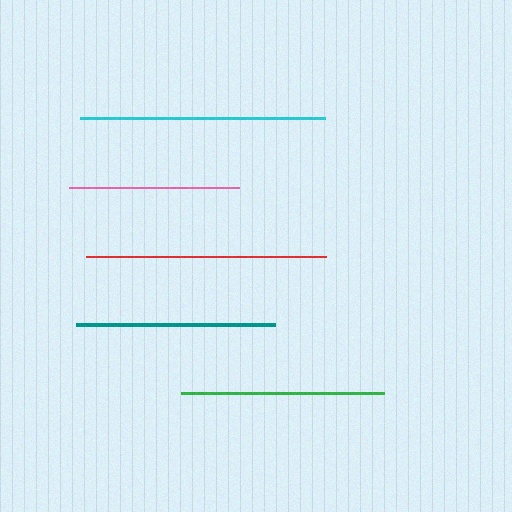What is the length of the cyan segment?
The cyan segment is approximately 245 pixels long.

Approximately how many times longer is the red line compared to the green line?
The red line is approximately 1.2 times the length of the green line.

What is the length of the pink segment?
The pink segment is approximately 170 pixels long.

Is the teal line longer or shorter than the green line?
The green line is longer than the teal line.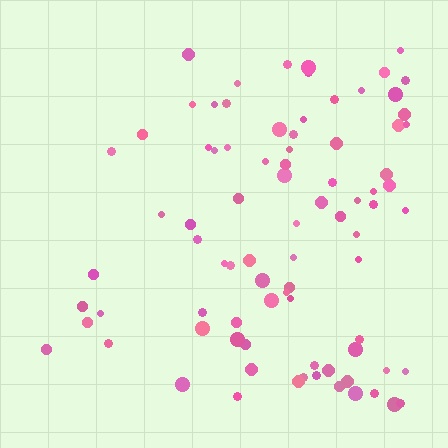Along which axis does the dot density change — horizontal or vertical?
Horizontal.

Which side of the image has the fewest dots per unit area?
The left.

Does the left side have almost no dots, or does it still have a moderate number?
Still a moderate number, just noticeably fewer than the right.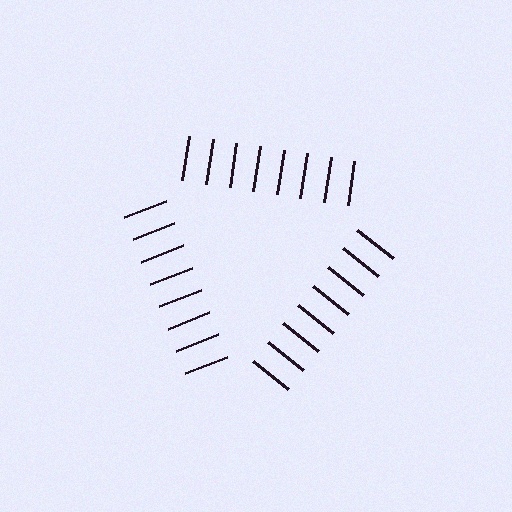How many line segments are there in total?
24 — 8 along each of the 3 edges.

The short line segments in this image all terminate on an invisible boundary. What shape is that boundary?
An illusory triangle — the line segments terminate on its edges but no continuous stroke is drawn.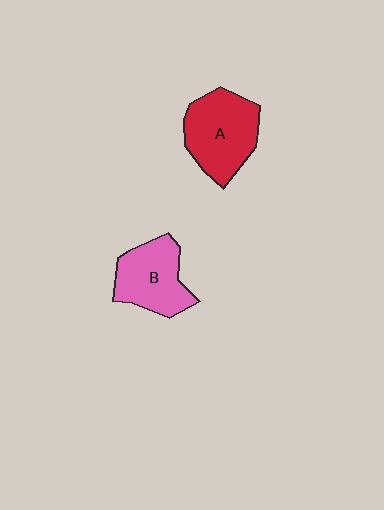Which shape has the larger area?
Shape A (red).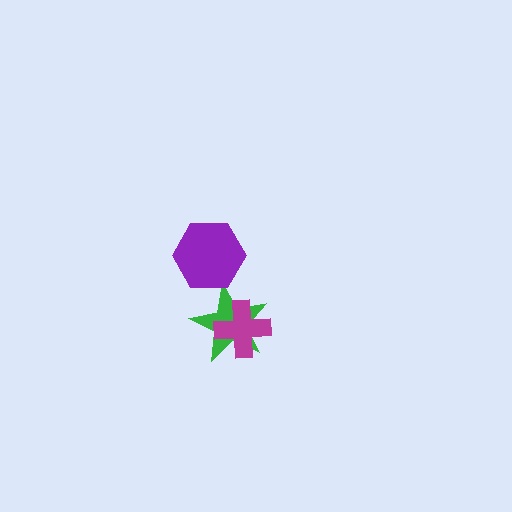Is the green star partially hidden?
Yes, it is partially covered by another shape.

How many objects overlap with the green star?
1 object overlaps with the green star.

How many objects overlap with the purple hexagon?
0 objects overlap with the purple hexagon.